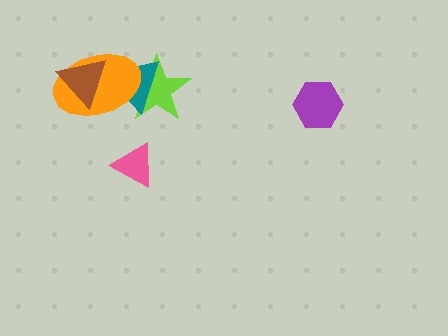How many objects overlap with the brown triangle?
2 objects overlap with the brown triangle.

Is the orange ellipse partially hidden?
Yes, it is partially covered by another shape.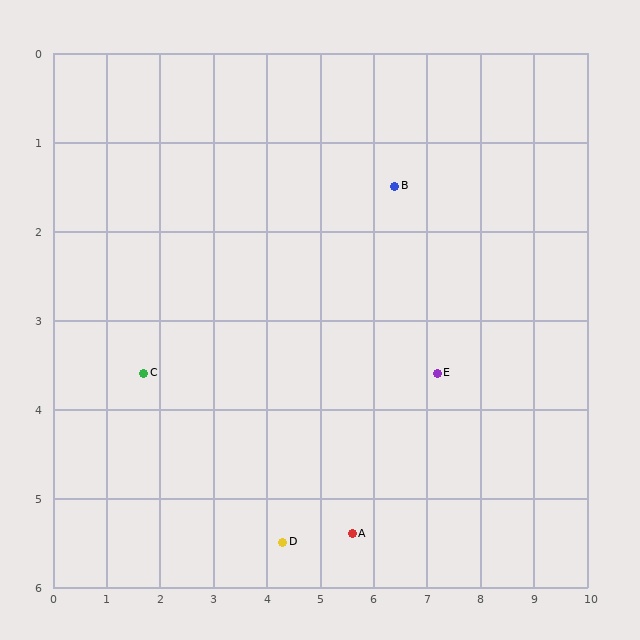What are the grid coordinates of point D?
Point D is at approximately (4.3, 5.5).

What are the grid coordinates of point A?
Point A is at approximately (5.6, 5.4).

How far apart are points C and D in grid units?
Points C and D are about 3.2 grid units apart.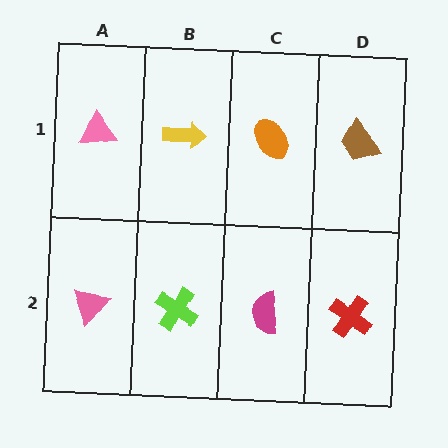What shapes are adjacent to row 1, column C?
A magenta semicircle (row 2, column C), a yellow arrow (row 1, column B), a brown trapezoid (row 1, column D).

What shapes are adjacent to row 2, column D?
A brown trapezoid (row 1, column D), a magenta semicircle (row 2, column C).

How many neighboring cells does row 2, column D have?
2.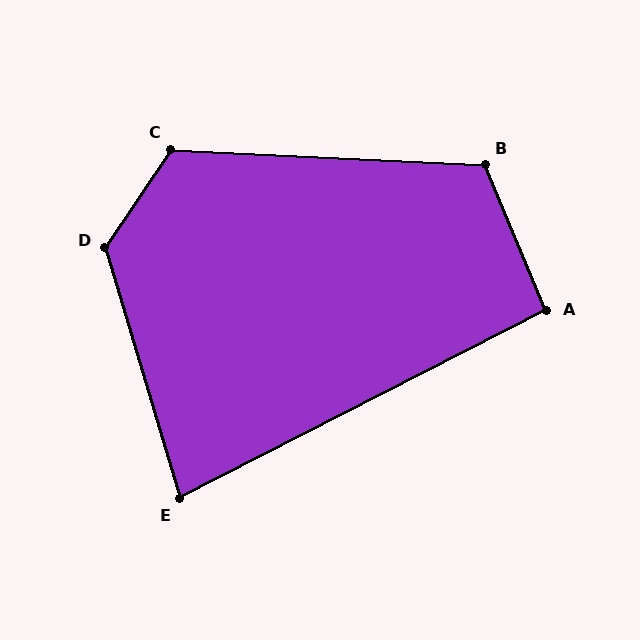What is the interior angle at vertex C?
Approximately 121 degrees (obtuse).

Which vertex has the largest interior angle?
D, at approximately 130 degrees.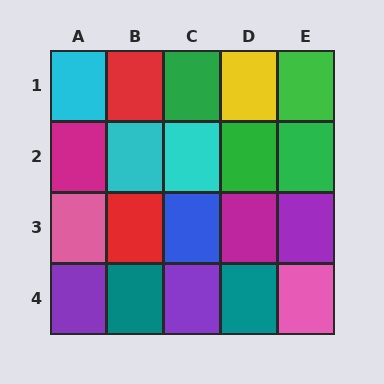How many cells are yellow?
1 cell is yellow.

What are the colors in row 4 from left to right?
Purple, teal, purple, teal, pink.